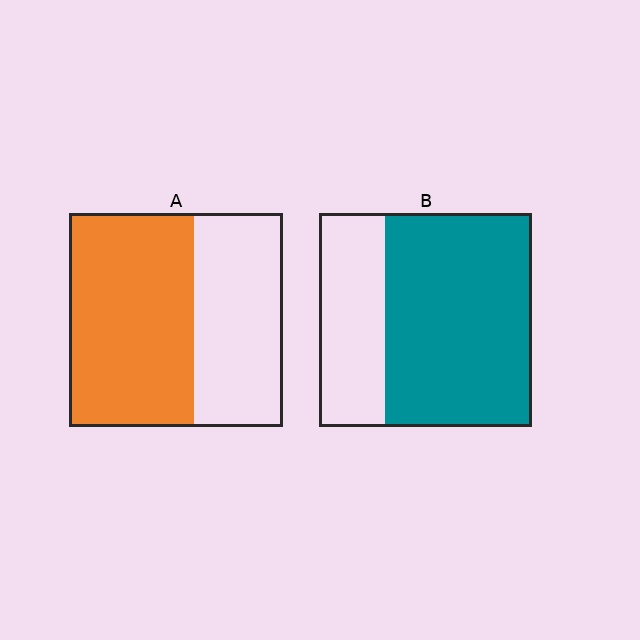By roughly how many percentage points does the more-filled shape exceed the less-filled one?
By roughly 10 percentage points (B over A).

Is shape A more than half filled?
Yes.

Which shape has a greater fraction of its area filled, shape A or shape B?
Shape B.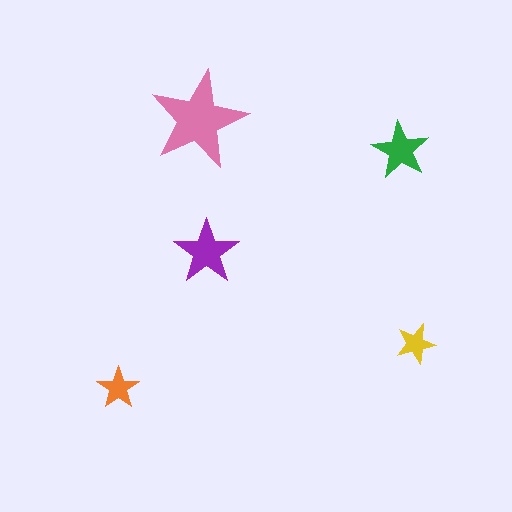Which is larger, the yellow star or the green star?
The green one.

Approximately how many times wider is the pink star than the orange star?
About 2.5 times wider.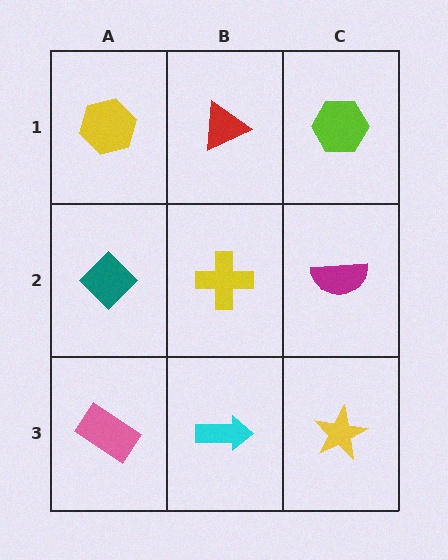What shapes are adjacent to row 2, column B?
A red triangle (row 1, column B), a cyan arrow (row 3, column B), a teal diamond (row 2, column A), a magenta semicircle (row 2, column C).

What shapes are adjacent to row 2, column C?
A lime hexagon (row 1, column C), a yellow star (row 3, column C), a yellow cross (row 2, column B).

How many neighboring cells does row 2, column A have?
3.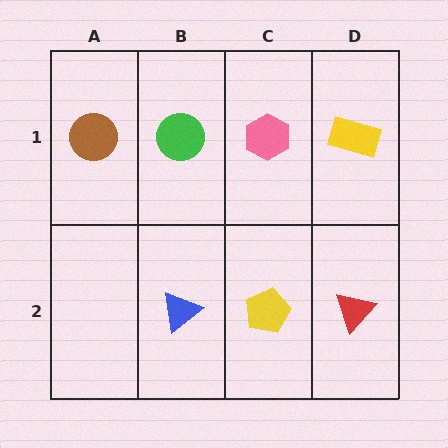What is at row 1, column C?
A pink hexagon.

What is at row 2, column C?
A yellow pentagon.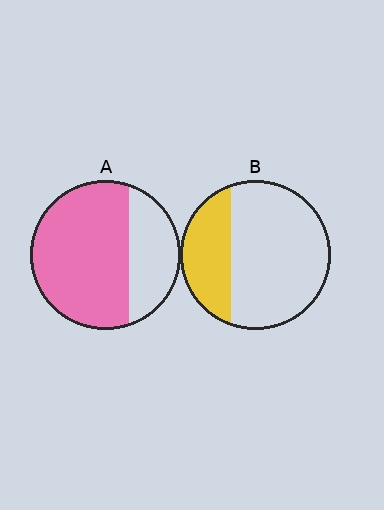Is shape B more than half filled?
No.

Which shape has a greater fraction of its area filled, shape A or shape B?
Shape A.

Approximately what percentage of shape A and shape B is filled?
A is approximately 70% and B is approximately 30%.